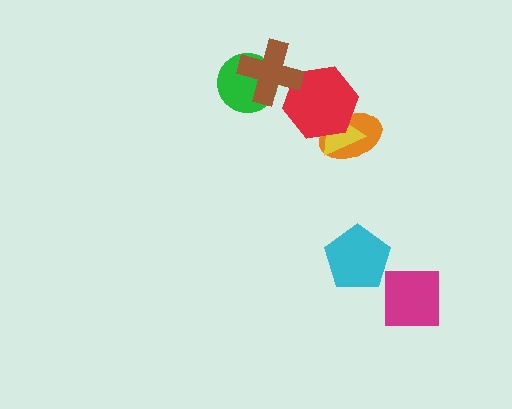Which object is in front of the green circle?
The brown cross is in front of the green circle.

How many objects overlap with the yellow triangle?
2 objects overlap with the yellow triangle.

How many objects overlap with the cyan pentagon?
0 objects overlap with the cyan pentagon.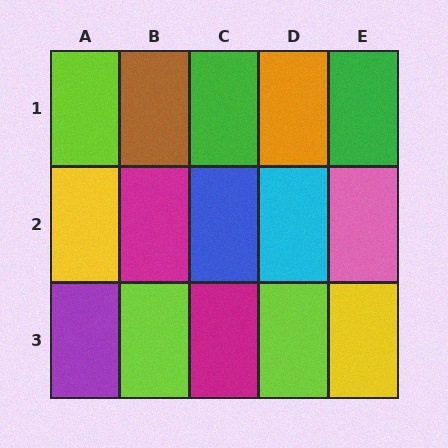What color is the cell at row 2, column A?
Yellow.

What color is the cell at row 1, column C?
Green.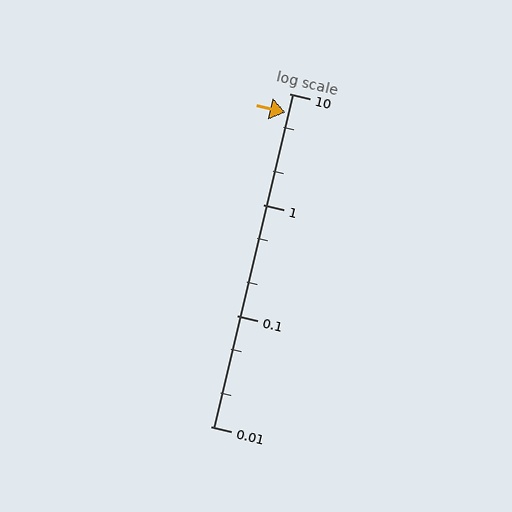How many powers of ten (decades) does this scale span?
The scale spans 3 decades, from 0.01 to 10.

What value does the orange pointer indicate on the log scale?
The pointer indicates approximately 6.8.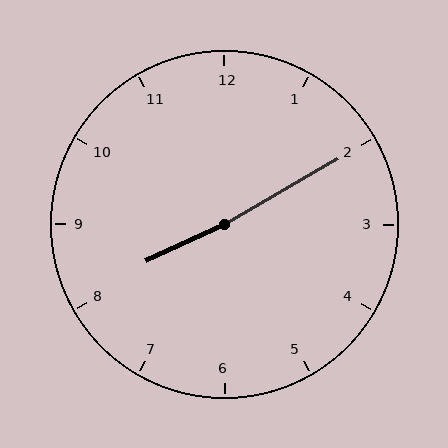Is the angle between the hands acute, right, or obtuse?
It is obtuse.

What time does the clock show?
8:10.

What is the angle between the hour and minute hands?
Approximately 175 degrees.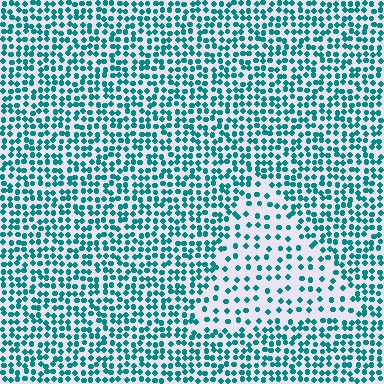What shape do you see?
I see a triangle.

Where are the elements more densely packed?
The elements are more densely packed outside the triangle boundary.